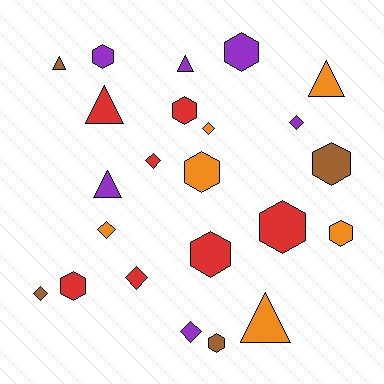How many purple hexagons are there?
There are 2 purple hexagons.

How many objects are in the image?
There are 23 objects.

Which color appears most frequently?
Red, with 7 objects.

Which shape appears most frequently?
Hexagon, with 10 objects.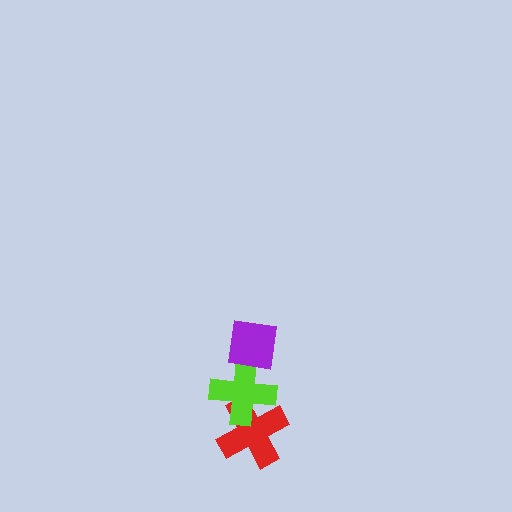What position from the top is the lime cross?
The lime cross is 2nd from the top.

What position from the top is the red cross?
The red cross is 3rd from the top.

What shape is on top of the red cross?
The lime cross is on top of the red cross.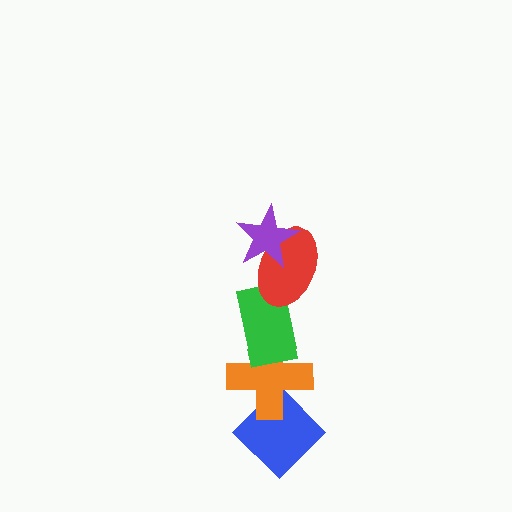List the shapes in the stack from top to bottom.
From top to bottom: the purple star, the red ellipse, the green rectangle, the orange cross, the blue diamond.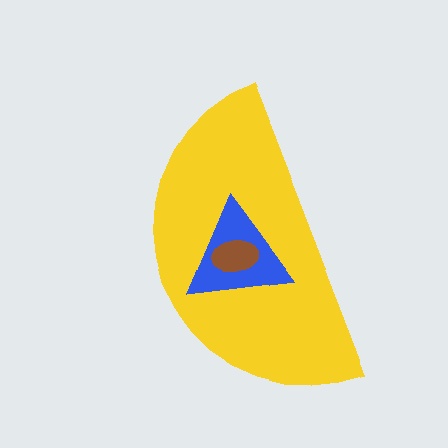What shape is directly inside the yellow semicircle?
The blue triangle.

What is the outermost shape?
The yellow semicircle.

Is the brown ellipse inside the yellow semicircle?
Yes.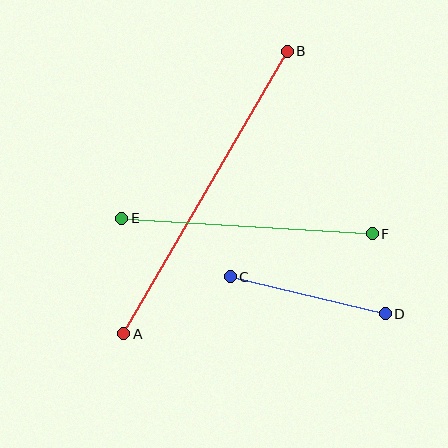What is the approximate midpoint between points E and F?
The midpoint is at approximately (247, 226) pixels.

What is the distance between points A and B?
The distance is approximately 326 pixels.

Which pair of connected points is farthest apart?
Points A and B are farthest apart.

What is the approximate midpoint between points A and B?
The midpoint is at approximately (206, 192) pixels.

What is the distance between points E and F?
The distance is approximately 251 pixels.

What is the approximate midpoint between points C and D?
The midpoint is at approximately (308, 295) pixels.